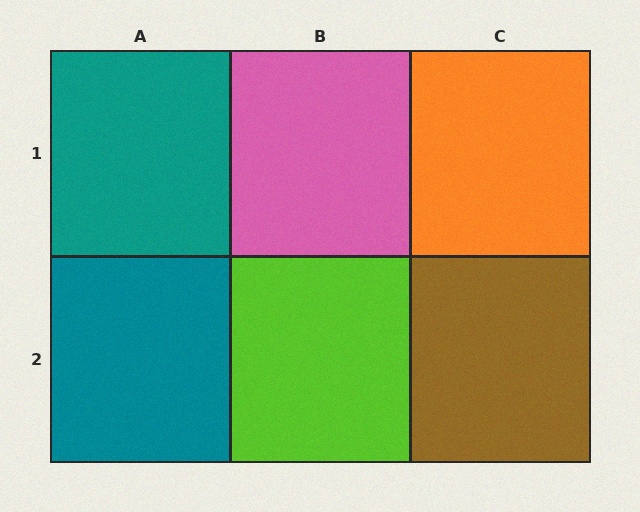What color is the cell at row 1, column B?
Pink.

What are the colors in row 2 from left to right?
Teal, lime, brown.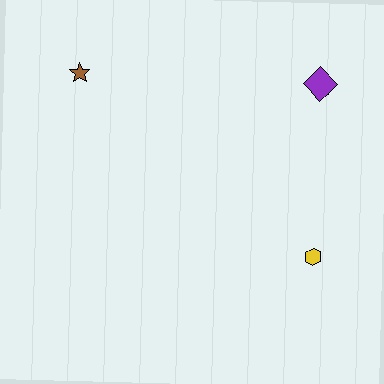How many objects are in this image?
There are 3 objects.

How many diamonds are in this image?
There is 1 diamond.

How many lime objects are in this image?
There are no lime objects.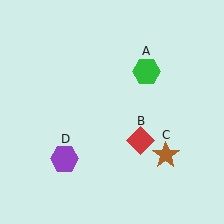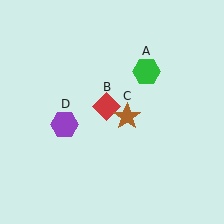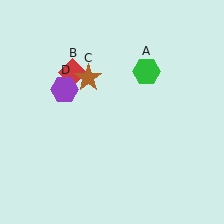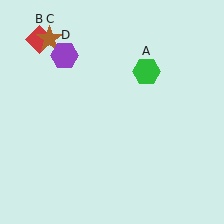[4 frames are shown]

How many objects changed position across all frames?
3 objects changed position: red diamond (object B), brown star (object C), purple hexagon (object D).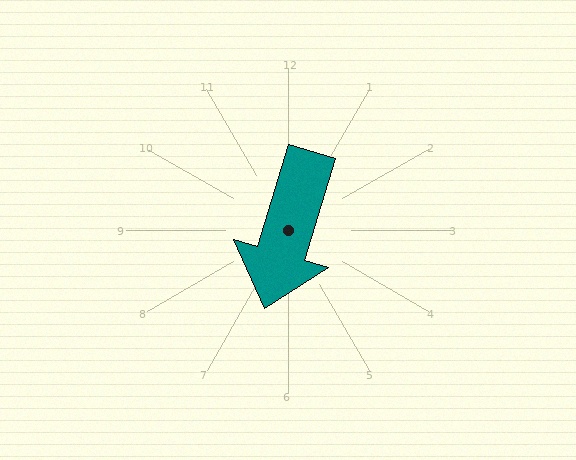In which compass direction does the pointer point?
South.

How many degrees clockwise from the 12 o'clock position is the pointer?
Approximately 197 degrees.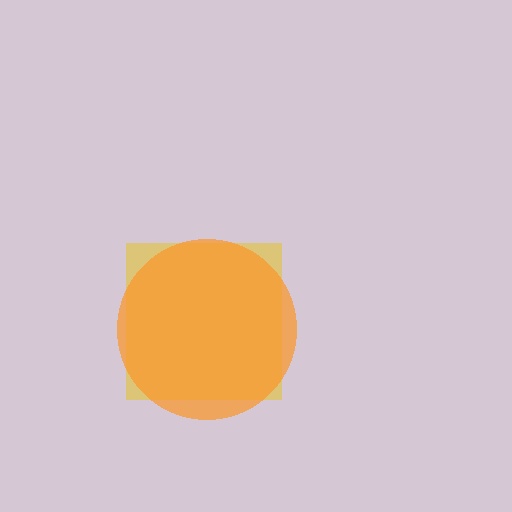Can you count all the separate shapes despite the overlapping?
Yes, there are 2 separate shapes.